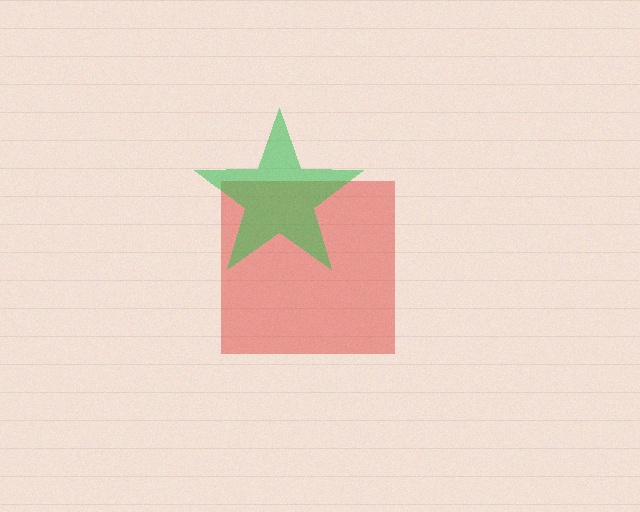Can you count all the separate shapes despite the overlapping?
Yes, there are 2 separate shapes.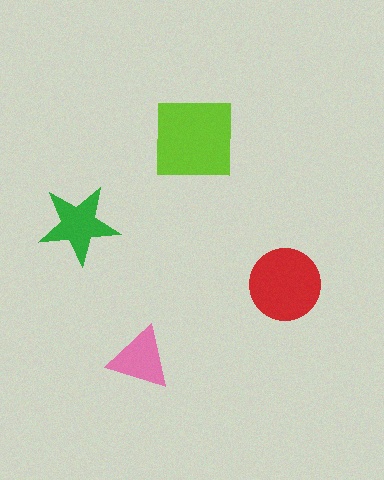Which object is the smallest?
The pink triangle.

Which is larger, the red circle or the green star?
The red circle.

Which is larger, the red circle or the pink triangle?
The red circle.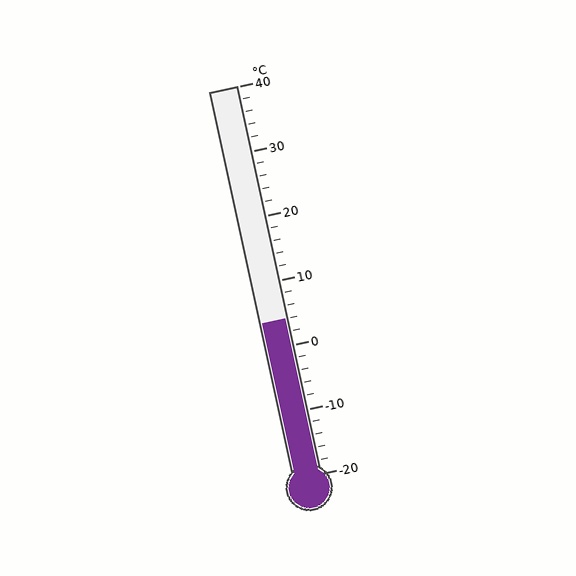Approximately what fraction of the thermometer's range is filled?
The thermometer is filled to approximately 40% of its range.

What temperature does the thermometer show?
The thermometer shows approximately 4°C.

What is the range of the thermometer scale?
The thermometer scale ranges from -20°C to 40°C.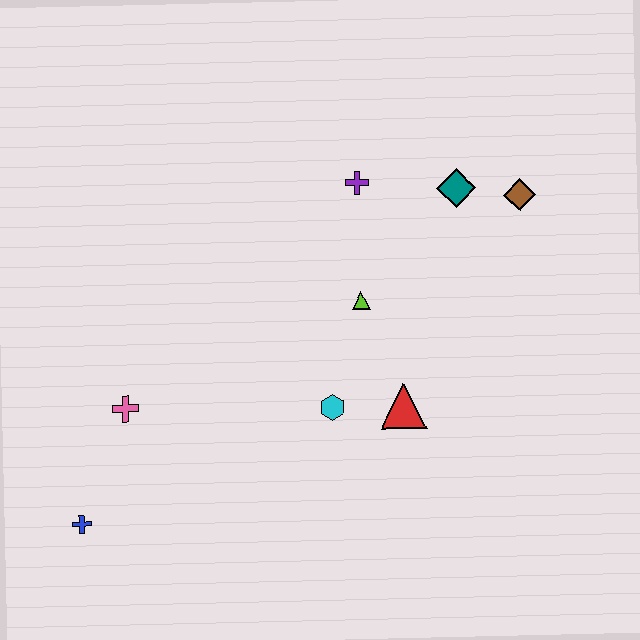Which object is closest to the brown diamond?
The teal diamond is closest to the brown diamond.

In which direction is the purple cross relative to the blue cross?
The purple cross is above the blue cross.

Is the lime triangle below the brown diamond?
Yes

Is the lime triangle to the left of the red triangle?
Yes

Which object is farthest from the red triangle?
The blue cross is farthest from the red triangle.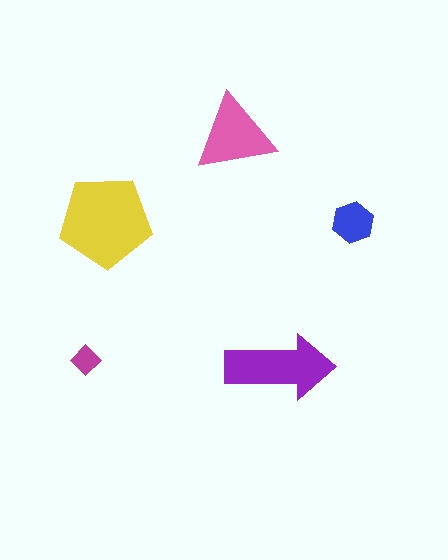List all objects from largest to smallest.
The yellow pentagon, the purple arrow, the pink triangle, the blue hexagon, the magenta diamond.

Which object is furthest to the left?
The magenta diamond is leftmost.